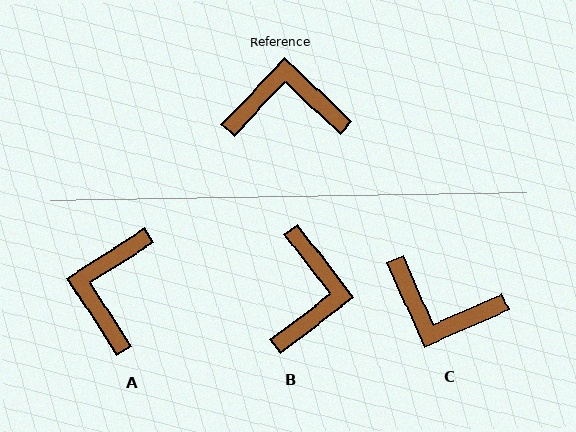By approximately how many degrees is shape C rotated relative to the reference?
Approximately 158 degrees counter-clockwise.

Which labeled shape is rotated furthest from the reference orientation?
C, about 158 degrees away.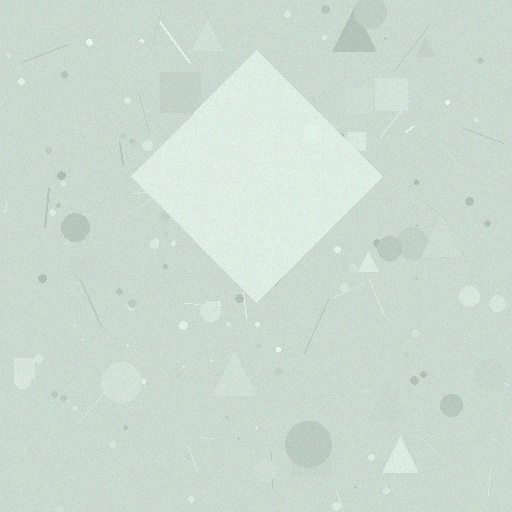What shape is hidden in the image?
A diamond is hidden in the image.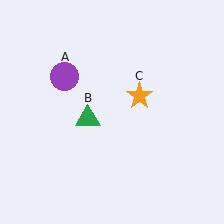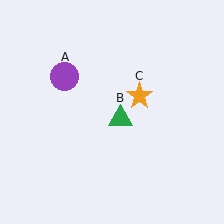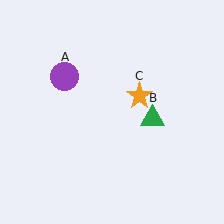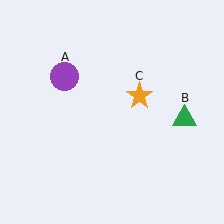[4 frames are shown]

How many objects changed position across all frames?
1 object changed position: green triangle (object B).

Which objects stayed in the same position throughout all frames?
Purple circle (object A) and orange star (object C) remained stationary.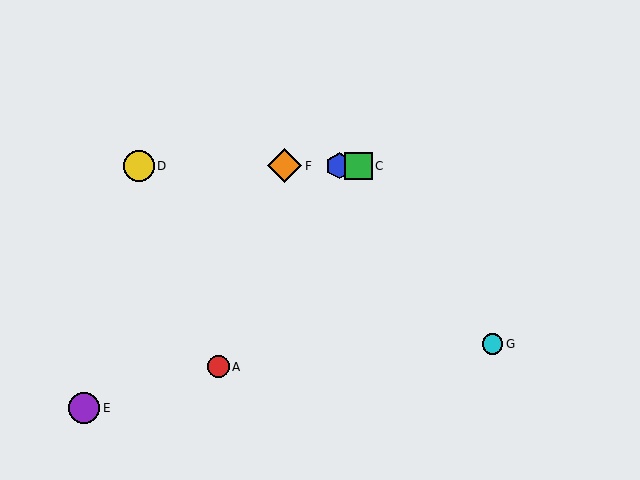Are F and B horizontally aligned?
Yes, both are at y≈166.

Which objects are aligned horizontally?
Objects B, C, D, F are aligned horizontally.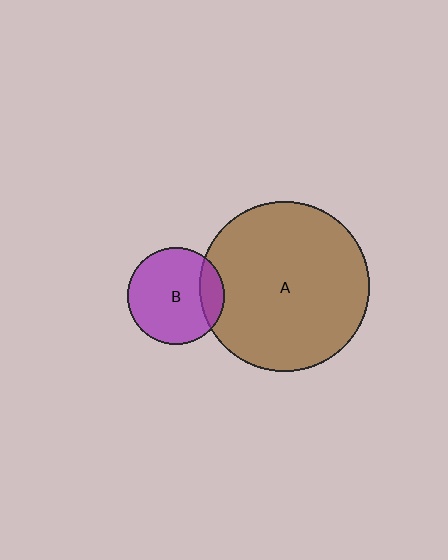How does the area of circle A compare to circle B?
Approximately 3.1 times.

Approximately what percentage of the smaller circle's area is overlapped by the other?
Approximately 15%.